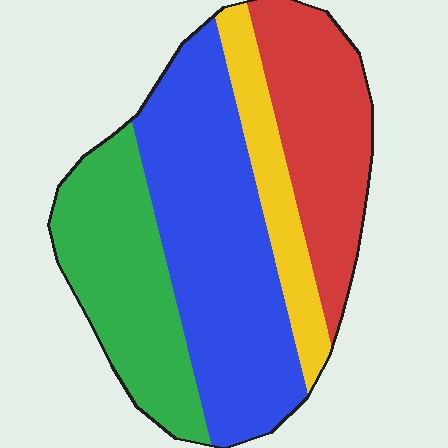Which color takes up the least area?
Yellow, at roughly 15%.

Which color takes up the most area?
Blue, at roughly 40%.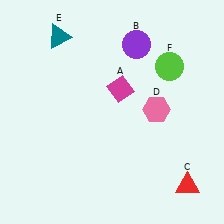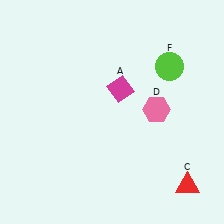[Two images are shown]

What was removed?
The purple circle (B), the teal triangle (E) were removed in Image 2.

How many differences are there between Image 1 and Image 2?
There are 2 differences between the two images.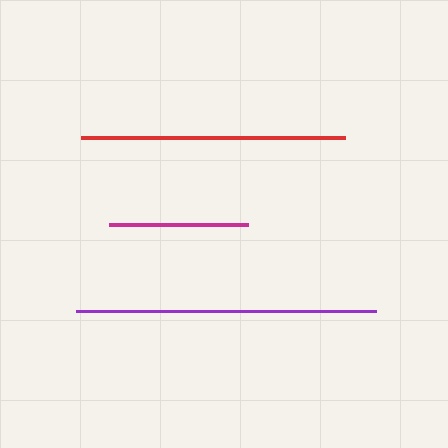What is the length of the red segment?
The red segment is approximately 264 pixels long.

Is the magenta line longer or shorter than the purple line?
The purple line is longer than the magenta line.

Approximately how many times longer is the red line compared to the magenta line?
The red line is approximately 1.9 times the length of the magenta line.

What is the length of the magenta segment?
The magenta segment is approximately 138 pixels long.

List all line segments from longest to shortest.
From longest to shortest: purple, red, magenta.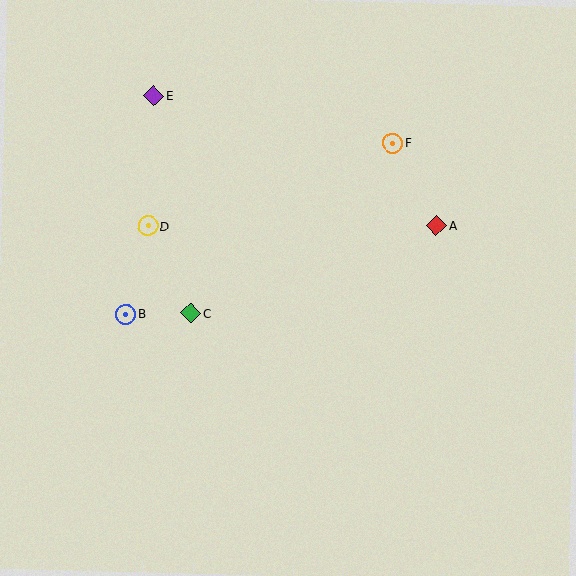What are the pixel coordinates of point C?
Point C is at (191, 313).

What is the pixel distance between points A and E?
The distance between A and E is 311 pixels.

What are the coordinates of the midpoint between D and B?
The midpoint between D and B is at (137, 270).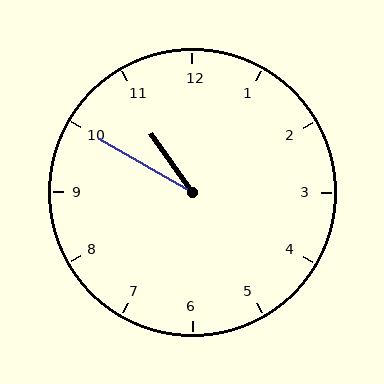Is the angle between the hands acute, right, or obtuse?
It is acute.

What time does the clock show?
10:50.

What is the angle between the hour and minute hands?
Approximately 25 degrees.